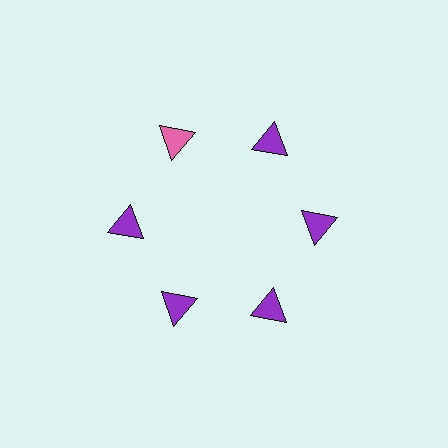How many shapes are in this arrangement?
There are 6 shapes arranged in a ring pattern.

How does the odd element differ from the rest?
It has a different color: pink instead of purple.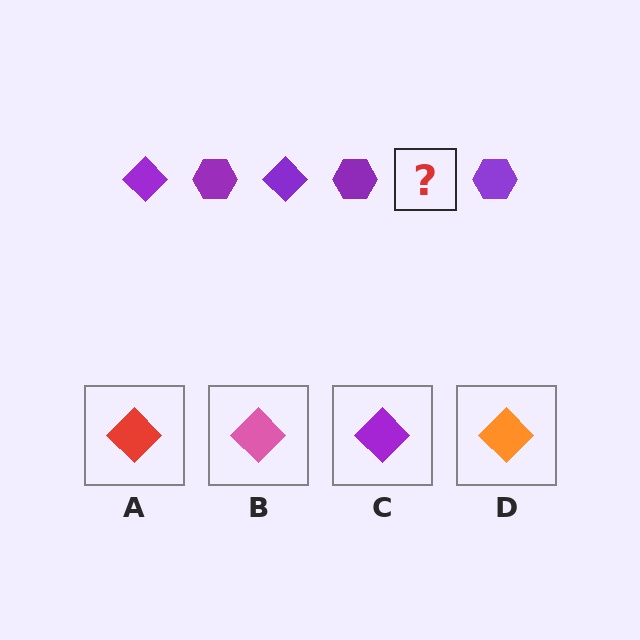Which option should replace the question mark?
Option C.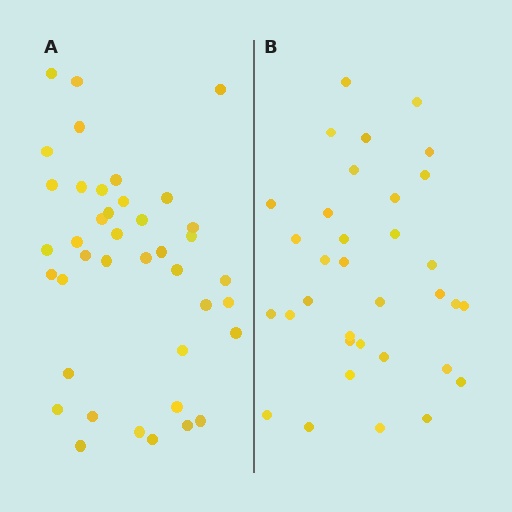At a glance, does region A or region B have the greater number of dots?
Region A (the left region) has more dots.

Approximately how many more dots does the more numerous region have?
Region A has about 6 more dots than region B.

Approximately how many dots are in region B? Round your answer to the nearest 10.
About 30 dots. (The exact count is 34, which rounds to 30.)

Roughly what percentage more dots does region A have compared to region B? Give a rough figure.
About 20% more.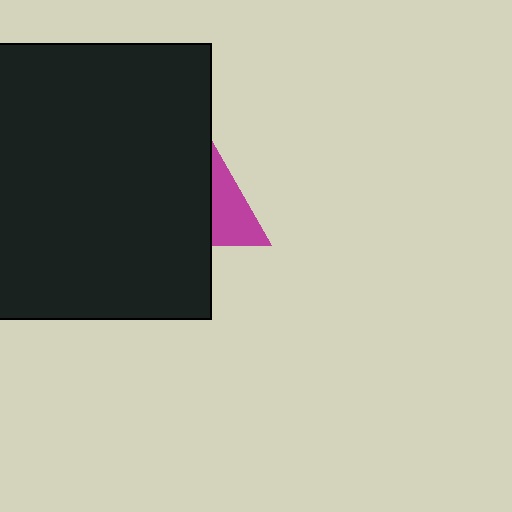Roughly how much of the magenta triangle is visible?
A small part of it is visible (roughly 39%).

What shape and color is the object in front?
The object in front is a black rectangle.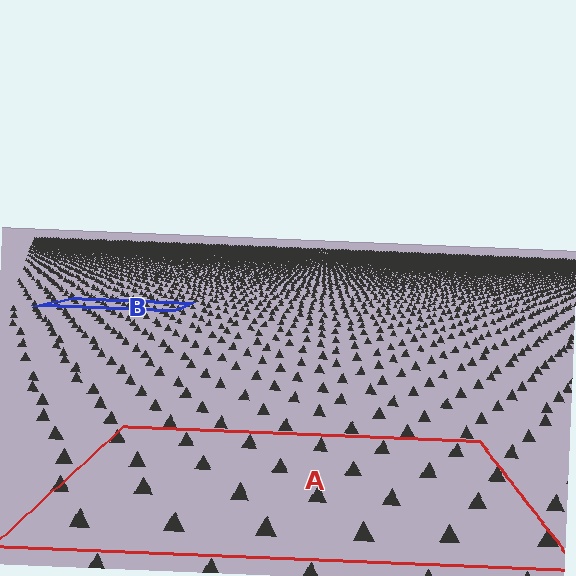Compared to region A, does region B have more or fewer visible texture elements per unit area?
Region B has more texture elements per unit area — they are packed more densely because it is farther away.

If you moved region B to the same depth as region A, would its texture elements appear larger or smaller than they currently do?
They would appear larger. At a closer depth, the same texture elements are projected at a bigger on-screen size.